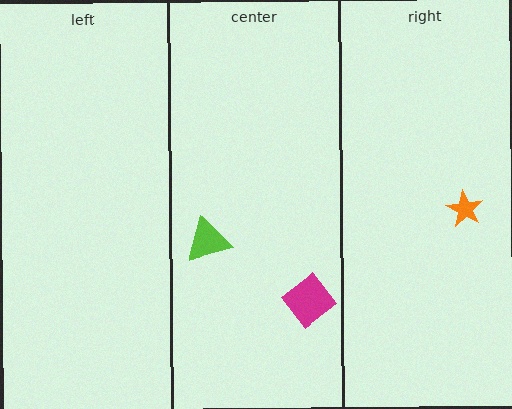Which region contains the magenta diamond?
The center region.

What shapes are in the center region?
The magenta diamond, the lime triangle.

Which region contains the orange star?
The right region.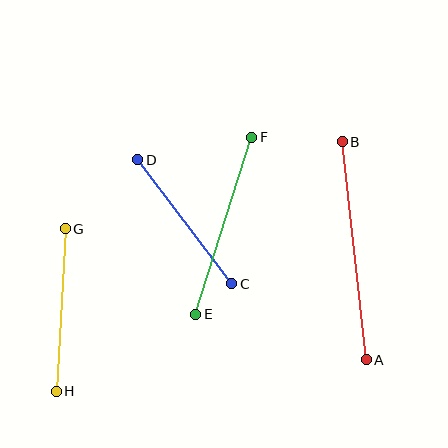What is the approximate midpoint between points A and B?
The midpoint is at approximately (354, 251) pixels.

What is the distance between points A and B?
The distance is approximately 219 pixels.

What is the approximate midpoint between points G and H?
The midpoint is at approximately (61, 310) pixels.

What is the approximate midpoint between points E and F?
The midpoint is at approximately (224, 226) pixels.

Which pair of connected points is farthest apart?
Points A and B are farthest apart.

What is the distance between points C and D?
The distance is approximately 156 pixels.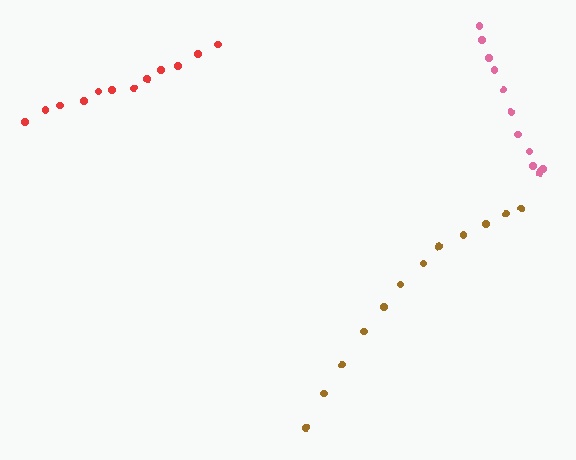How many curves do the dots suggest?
There are 3 distinct paths.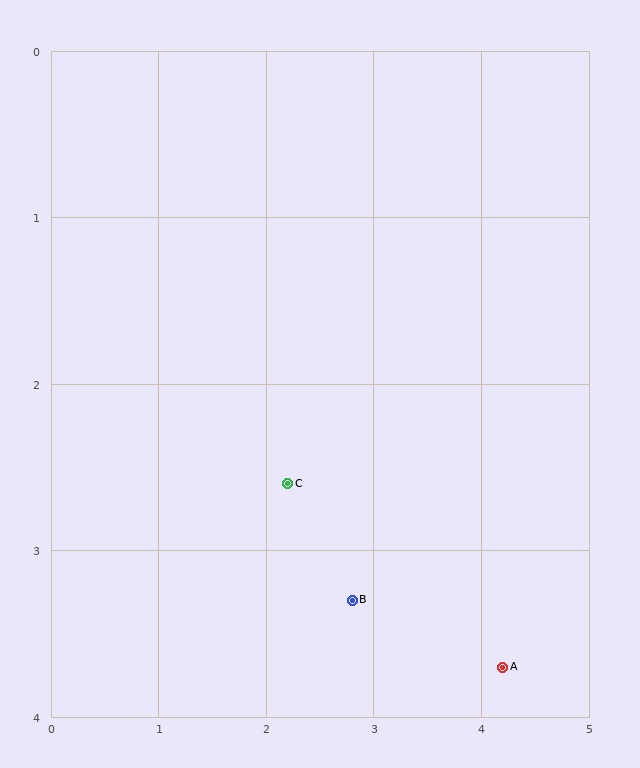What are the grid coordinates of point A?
Point A is at approximately (4.2, 3.7).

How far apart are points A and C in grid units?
Points A and C are about 2.3 grid units apart.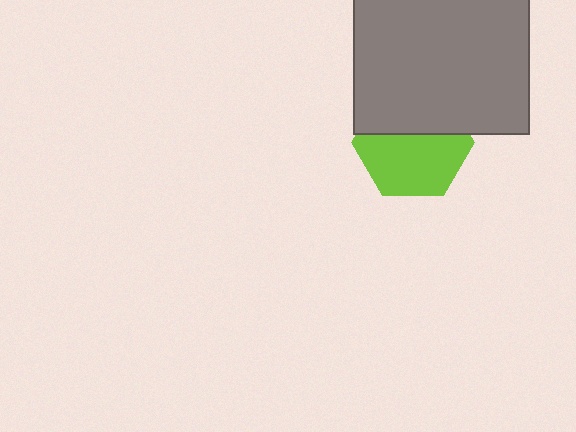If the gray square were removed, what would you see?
You would see the complete lime hexagon.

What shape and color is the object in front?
The object in front is a gray square.